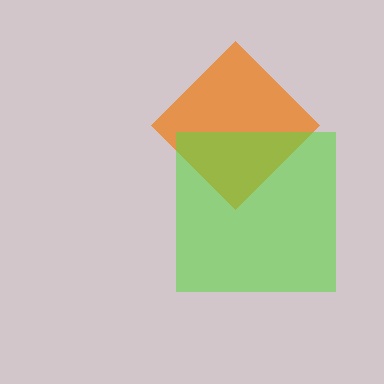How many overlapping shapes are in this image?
There are 2 overlapping shapes in the image.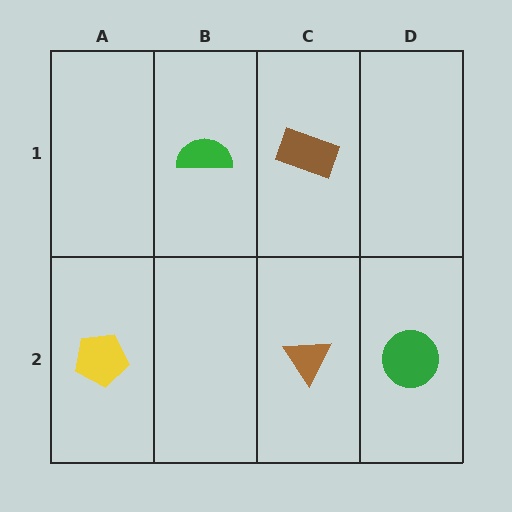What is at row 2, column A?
A yellow pentagon.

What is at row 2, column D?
A green circle.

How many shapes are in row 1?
2 shapes.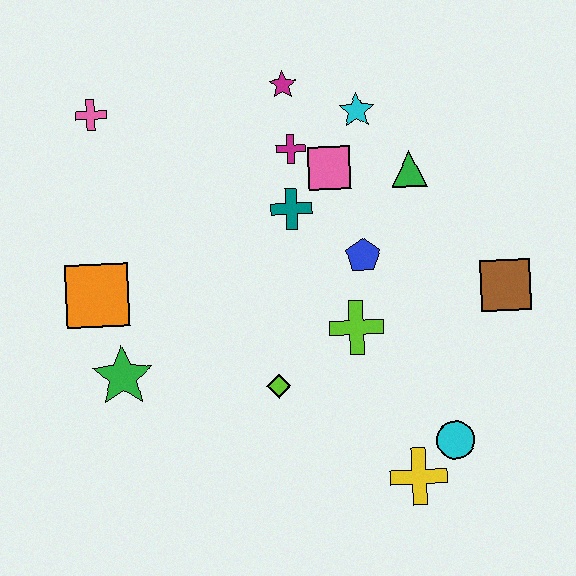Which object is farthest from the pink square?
The yellow cross is farthest from the pink square.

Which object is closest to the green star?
The orange square is closest to the green star.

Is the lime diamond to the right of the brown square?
No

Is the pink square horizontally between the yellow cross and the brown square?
No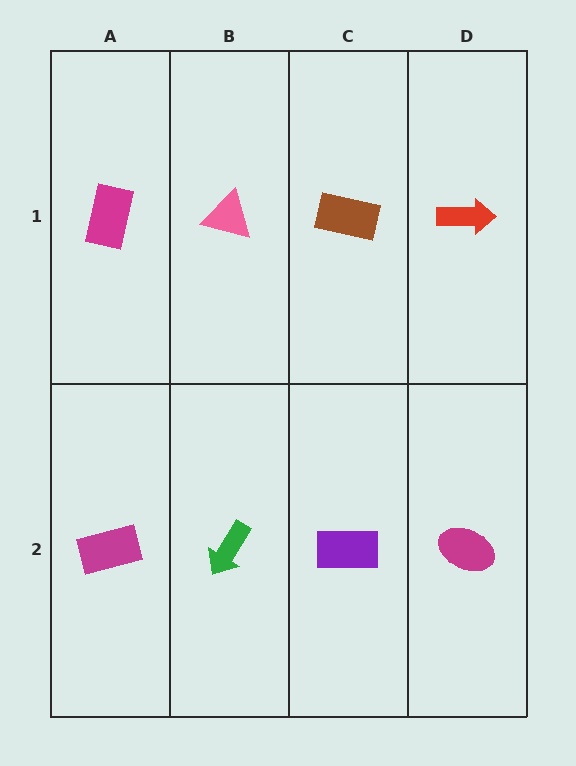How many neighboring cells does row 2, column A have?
2.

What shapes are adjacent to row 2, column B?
A pink triangle (row 1, column B), a magenta rectangle (row 2, column A), a purple rectangle (row 2, column C).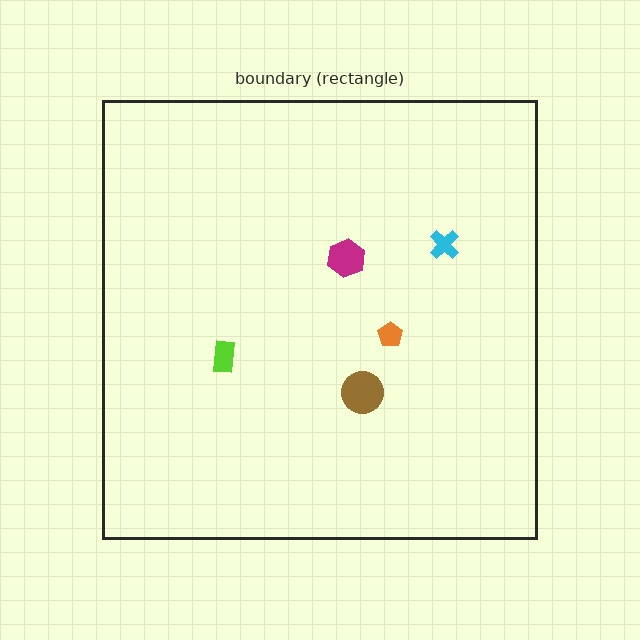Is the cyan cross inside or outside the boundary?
Inside.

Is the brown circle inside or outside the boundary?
Inside.